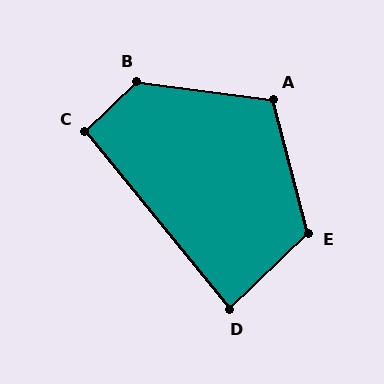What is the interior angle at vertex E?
Approximately 120 degrees (obtuse).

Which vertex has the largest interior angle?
B, at approximately 129 degrees.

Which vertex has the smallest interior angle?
D, at approximately 85 degrees.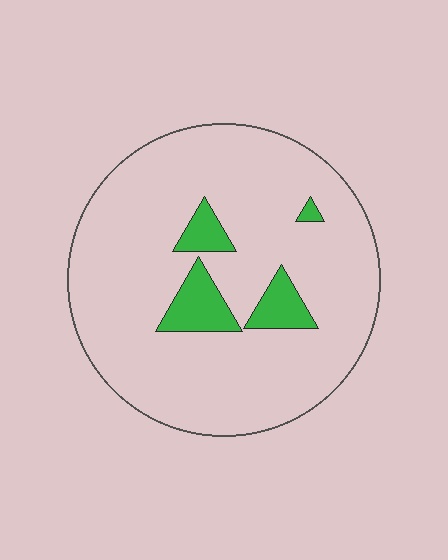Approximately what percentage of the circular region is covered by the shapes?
Approximately 10%.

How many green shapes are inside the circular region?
4.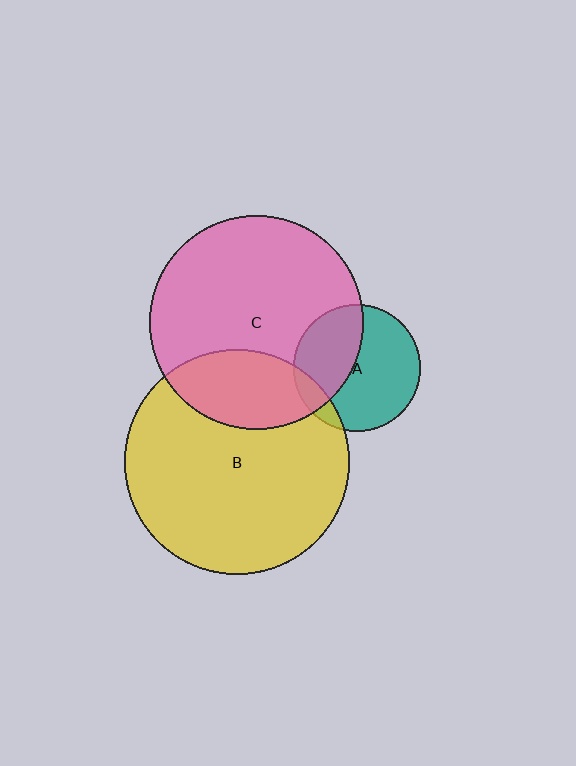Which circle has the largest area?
Circle B (yellow).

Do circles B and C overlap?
Yes.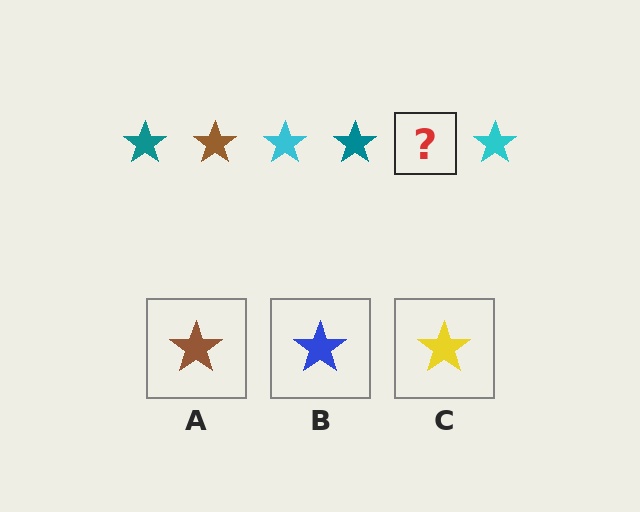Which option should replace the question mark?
Option A.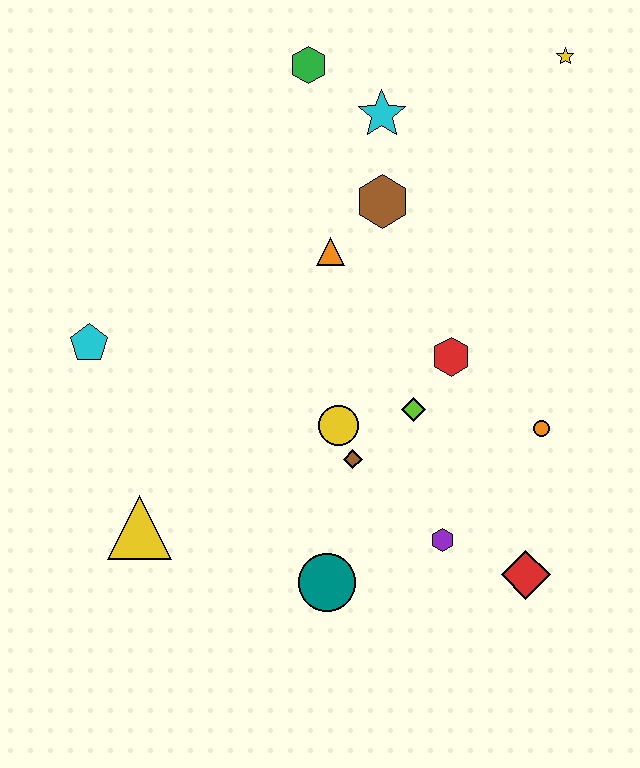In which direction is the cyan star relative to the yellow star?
The cyan star is to the left of the yellow star.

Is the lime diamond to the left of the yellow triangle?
No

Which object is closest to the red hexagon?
The lime diamond is closest to the red hexagon.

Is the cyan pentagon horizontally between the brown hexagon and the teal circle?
No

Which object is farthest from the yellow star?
The yellow triangle is farthest from the yellow star.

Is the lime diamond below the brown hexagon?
Yes